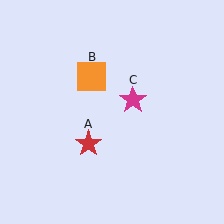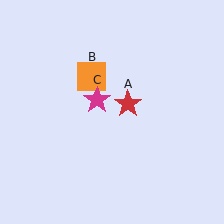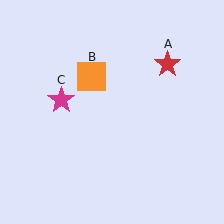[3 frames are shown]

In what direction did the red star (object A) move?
The red star (object A) moved up and to the right.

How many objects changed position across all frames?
2 objects changed position: red star (object A), magenta star (object C).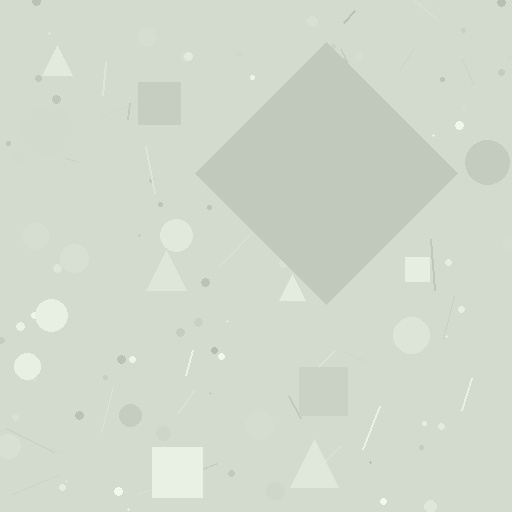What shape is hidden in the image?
A diamond is hidden in the image.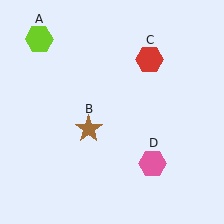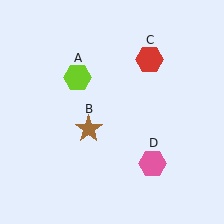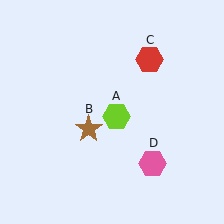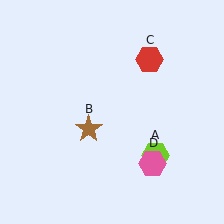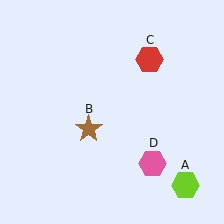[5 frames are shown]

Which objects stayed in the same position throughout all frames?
Brown star (object B) and red hexagon (object C) and pink hexagon (object D) remained stationary.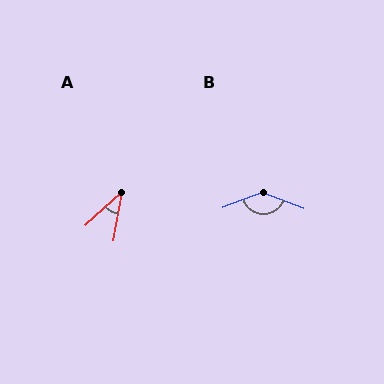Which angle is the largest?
B, at approximately 138 degrees.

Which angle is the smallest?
A, at approximately 39 degrees.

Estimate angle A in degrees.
Approximately 39 degrees.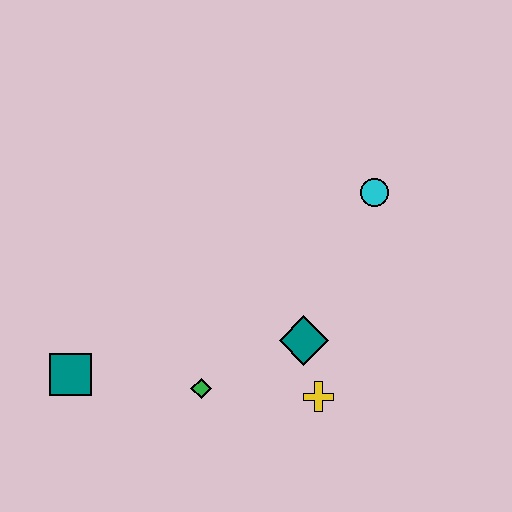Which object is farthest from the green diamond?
The cyan circle is farthest from the green diamond.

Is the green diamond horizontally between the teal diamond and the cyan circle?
No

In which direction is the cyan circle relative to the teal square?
The cyan circle is to the right of the teal square.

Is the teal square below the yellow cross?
No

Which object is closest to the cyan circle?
The teal diamond is closest to the cyan circle.